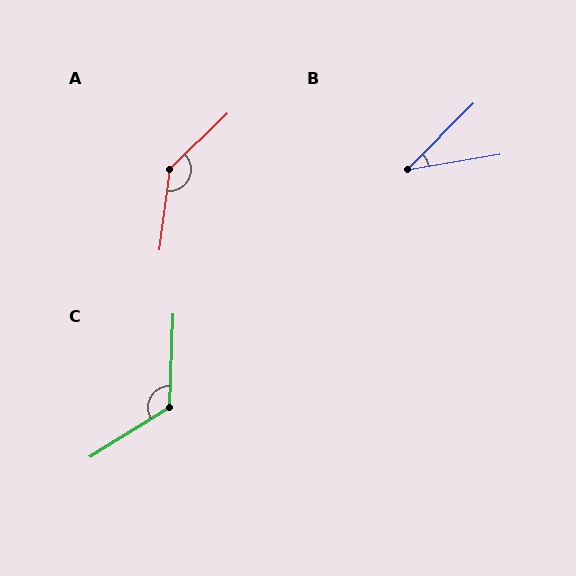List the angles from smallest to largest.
B (36°), C (124°), A (142°).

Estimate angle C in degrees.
Approximately 124 degrees.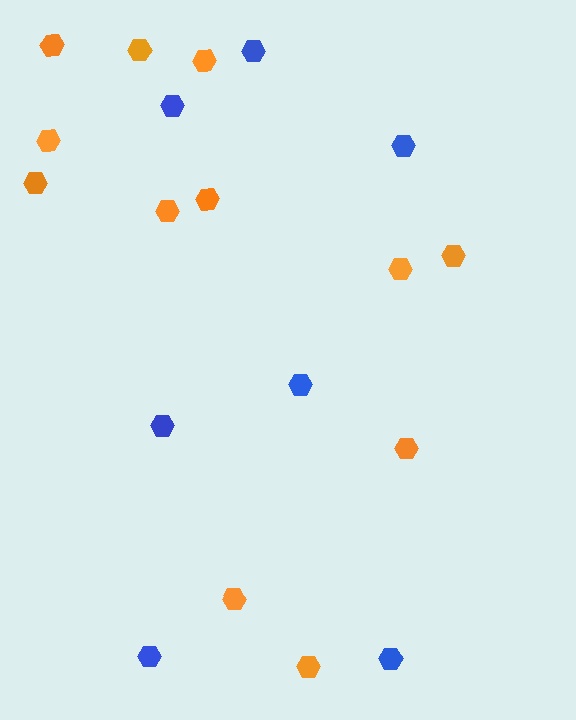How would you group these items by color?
There are 2 groups: one group of blue hexagons (7) and one group of orange hexagons (12).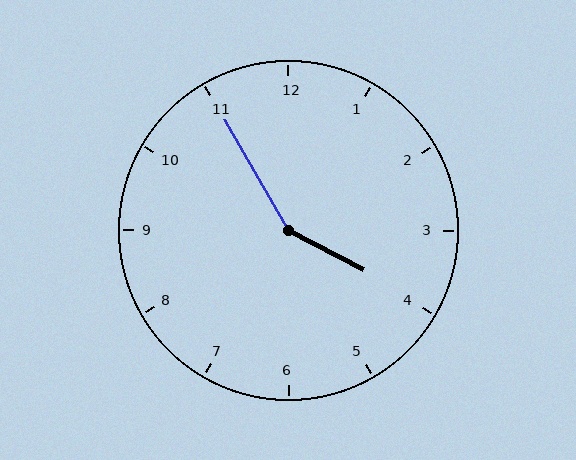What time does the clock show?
3:55.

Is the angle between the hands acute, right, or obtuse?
It is obtuse.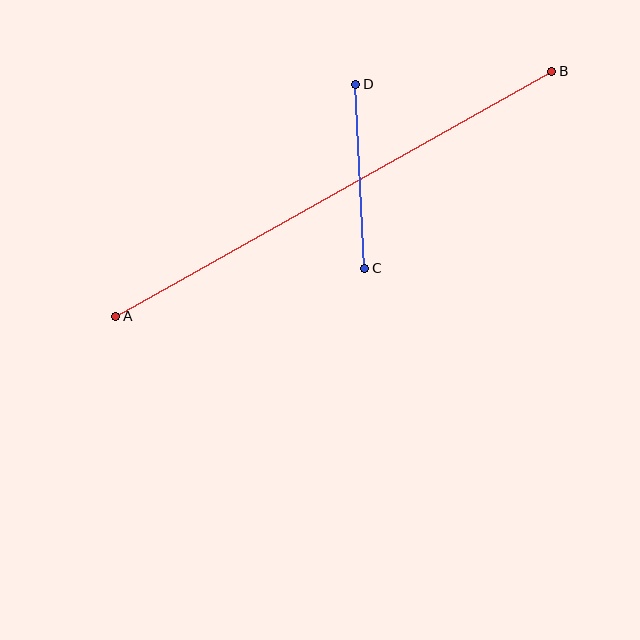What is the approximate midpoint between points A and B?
The midpoint is at approximately (334, 194) pixels.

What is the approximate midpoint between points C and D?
The midpoint is at approximately (360, 176) pixels.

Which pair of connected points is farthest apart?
Points A and B are farthest apart.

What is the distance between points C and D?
The distance is approximately 184 pixels.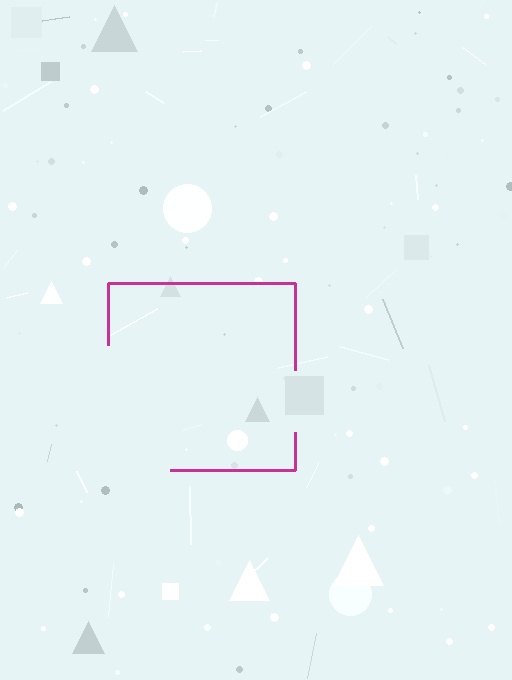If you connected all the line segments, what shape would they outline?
They would outline a square.